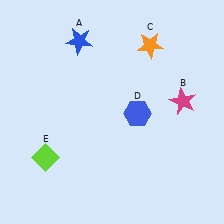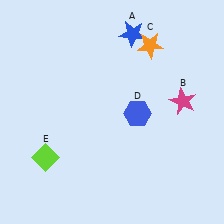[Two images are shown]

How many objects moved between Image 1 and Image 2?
1 object moved between the two images.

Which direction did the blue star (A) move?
The blue star (A) moved right.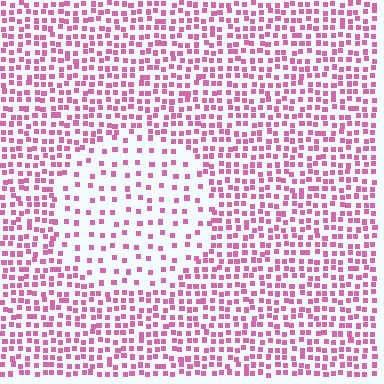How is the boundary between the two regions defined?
The boundary is defined by a change in element density (approximately 2.2x ratio). All elements are the same color, size, and shape.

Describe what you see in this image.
The image contains small pink elements arranged at two different densities. A circle-shaped region is visible where the elements are less densely packed than the surrounding area.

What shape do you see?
I see a circle.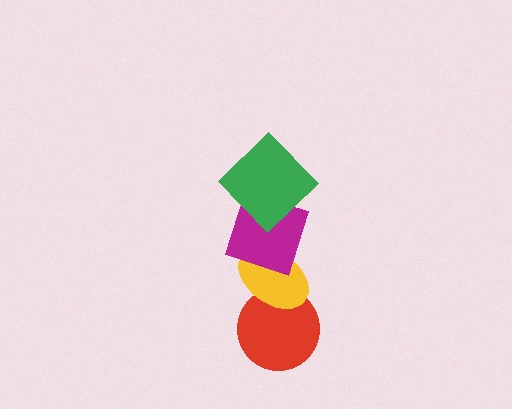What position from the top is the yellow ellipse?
The yellow ellipse is 3rd from the top.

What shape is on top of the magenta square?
The green diamond is on top of the magenta square.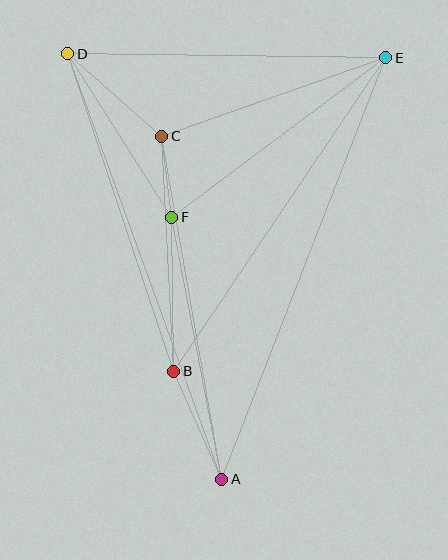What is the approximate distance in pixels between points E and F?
The distance between E and F is approximately 267 pixels.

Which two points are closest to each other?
Points C and F are closest to each other.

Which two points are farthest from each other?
Points A and E are farthest from each other.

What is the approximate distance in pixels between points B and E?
The distance between B and E is approximately 378 pixels.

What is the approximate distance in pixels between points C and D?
The distance between C and D is approximately 125 pixels.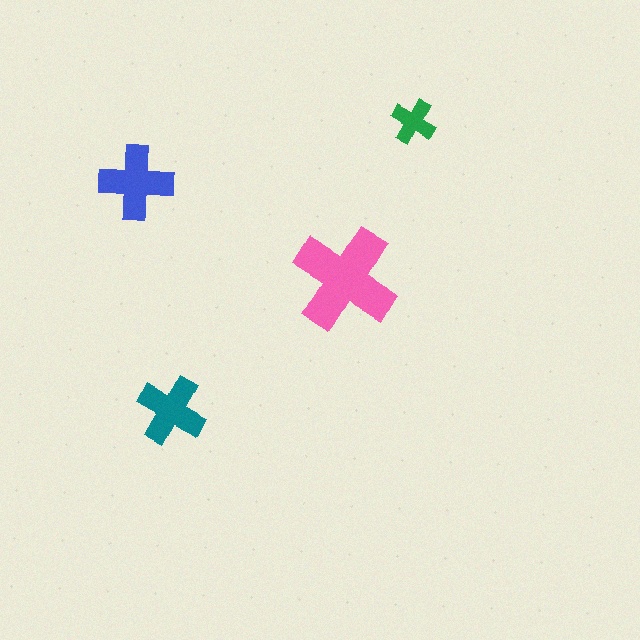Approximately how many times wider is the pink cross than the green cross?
About 2.5 times wider.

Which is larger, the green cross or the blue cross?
The blue one.